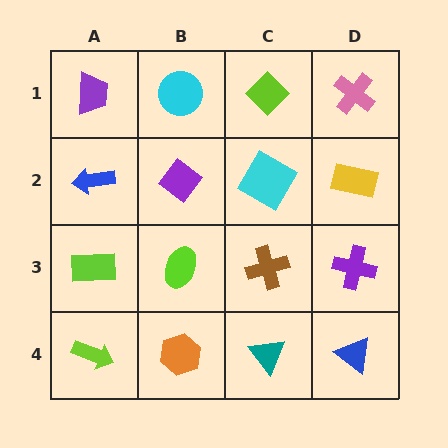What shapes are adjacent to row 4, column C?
A brown cross (row 3, column C), an orange hexagon (row 4, column B), a blue triangle (row 4, column D).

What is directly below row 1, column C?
A cyan square.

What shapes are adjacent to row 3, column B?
A purple diamond (row 2, column B), an orange hexagon (row 4, column B), a lime rectangle (row 3, column A), a brown cross (row 3, column C).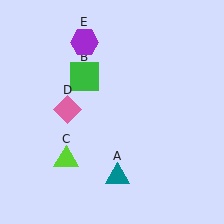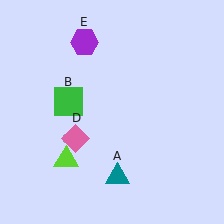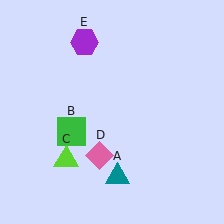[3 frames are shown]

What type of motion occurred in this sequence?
The green square (object B), pink diamond (object D) rotated counterclockwise around the center of the scene.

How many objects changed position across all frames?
2 objects changed position: green square (object B), pink diamond (object D).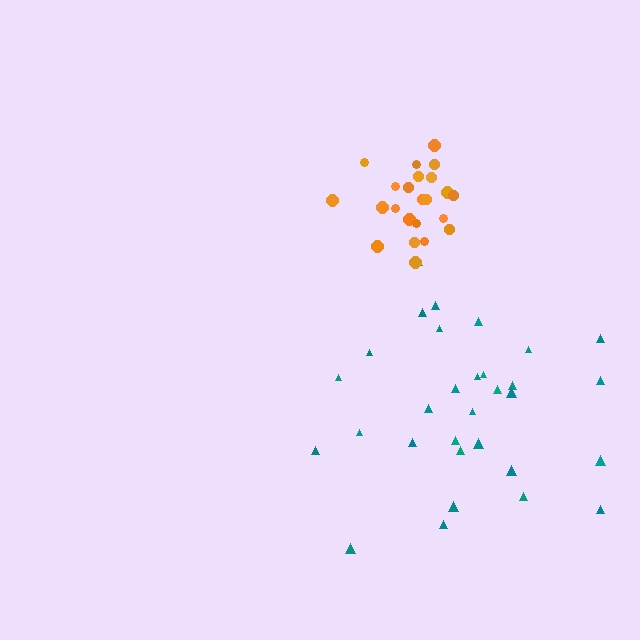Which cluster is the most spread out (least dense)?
Teal.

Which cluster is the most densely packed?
Orange.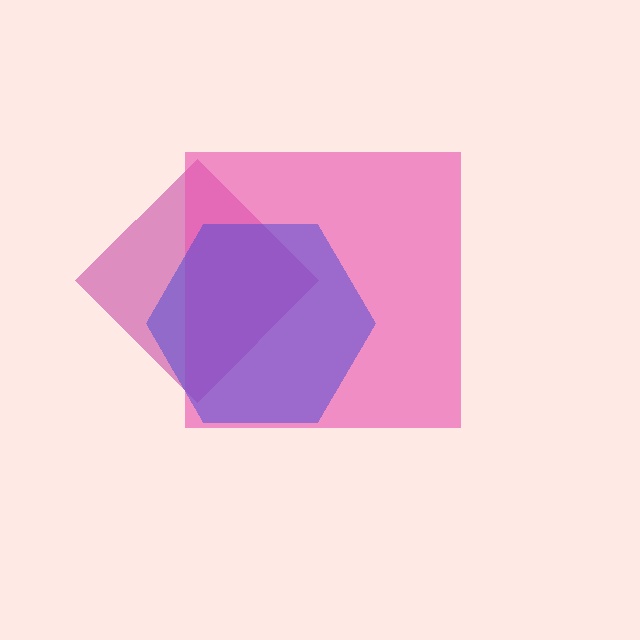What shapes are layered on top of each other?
The layered shapes are: a magenta diamond, a pink square, a blue hexagon.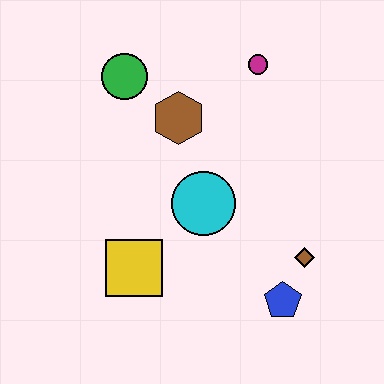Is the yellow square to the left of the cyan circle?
Yes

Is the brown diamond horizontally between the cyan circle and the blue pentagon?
No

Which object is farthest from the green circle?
The blue pentagon is farthest from the green circle.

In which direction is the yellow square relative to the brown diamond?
The yellow square is to the left of the brown diamond.